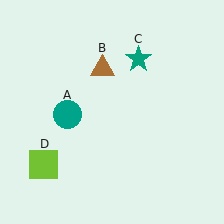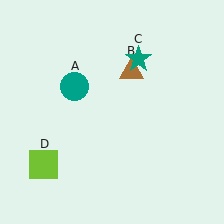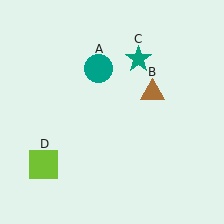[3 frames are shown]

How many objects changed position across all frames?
2 objects changed position: teal circle (object A), brown triangle (object B).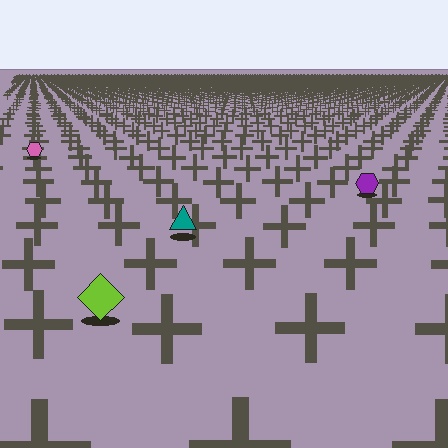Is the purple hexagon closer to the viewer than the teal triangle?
No. The teal triangle is closer — you can tell from the texture gradient: the ground texture is coarser near it.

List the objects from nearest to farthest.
From nearest to farthest: the lime diamond, the teal triangle, the purple hexagon, the pink hexagon.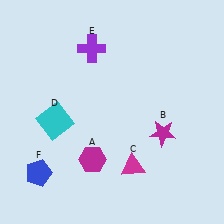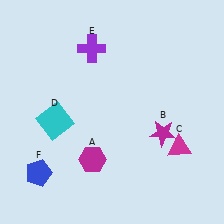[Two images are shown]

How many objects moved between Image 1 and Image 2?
1 object moved between the two images.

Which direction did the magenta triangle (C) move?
The magenta triangle (C) moved right.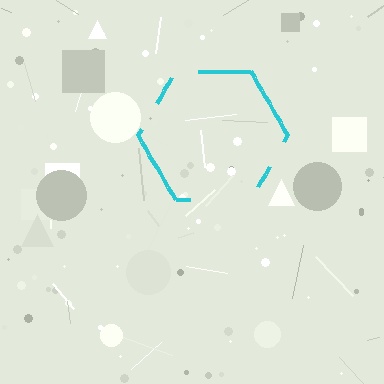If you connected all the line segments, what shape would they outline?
They would outline a hexagon.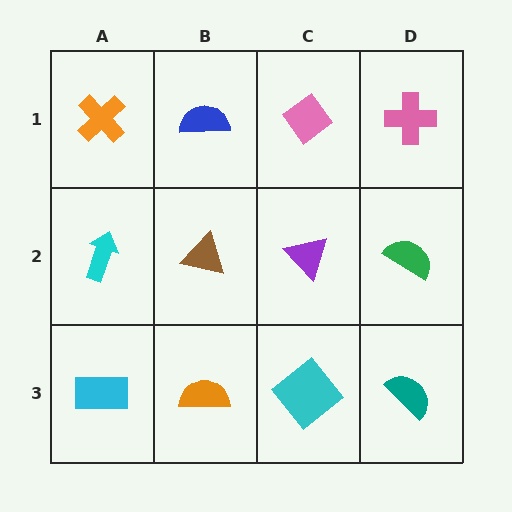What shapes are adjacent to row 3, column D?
A green semicircle (row 2, column D), a cyan diamond (row 3, column C).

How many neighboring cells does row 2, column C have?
4.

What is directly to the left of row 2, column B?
A cyan arrow.